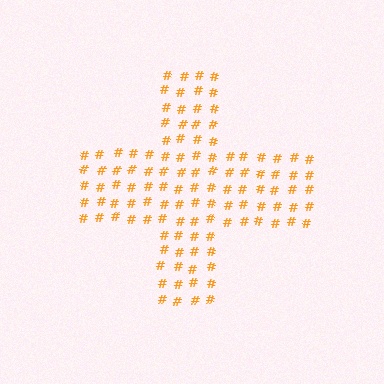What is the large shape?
The large shape is a cross.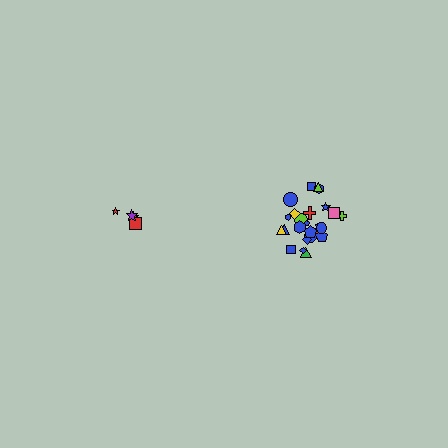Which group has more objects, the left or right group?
The right group.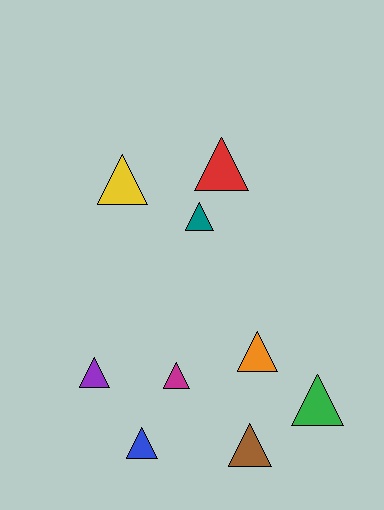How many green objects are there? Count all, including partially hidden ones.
There is 1 green object.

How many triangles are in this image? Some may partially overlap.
There are 9 triangles.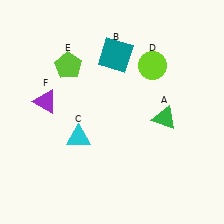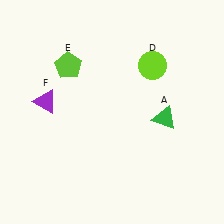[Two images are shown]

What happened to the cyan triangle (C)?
The cyan triangle (C) was removed in Image 2. It was in the bottom-left area of Image 1.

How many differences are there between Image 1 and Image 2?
There are 2 differences between the two images.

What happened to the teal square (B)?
The teal square (B) was removed in Image 2. It was in the top-right area of Image 1.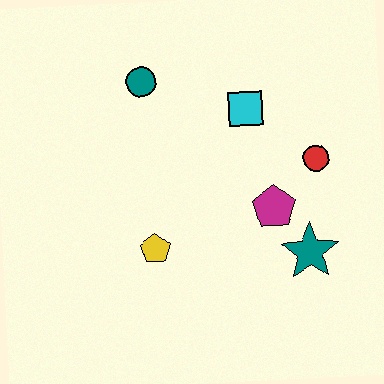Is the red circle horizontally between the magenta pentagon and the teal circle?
No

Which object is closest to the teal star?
The magenta pentagon is closest to the teal star.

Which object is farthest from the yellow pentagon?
The red circle is farthest from the yellow pentagon.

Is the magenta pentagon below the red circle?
Yes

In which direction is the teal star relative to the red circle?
The teal star is below the red circle.